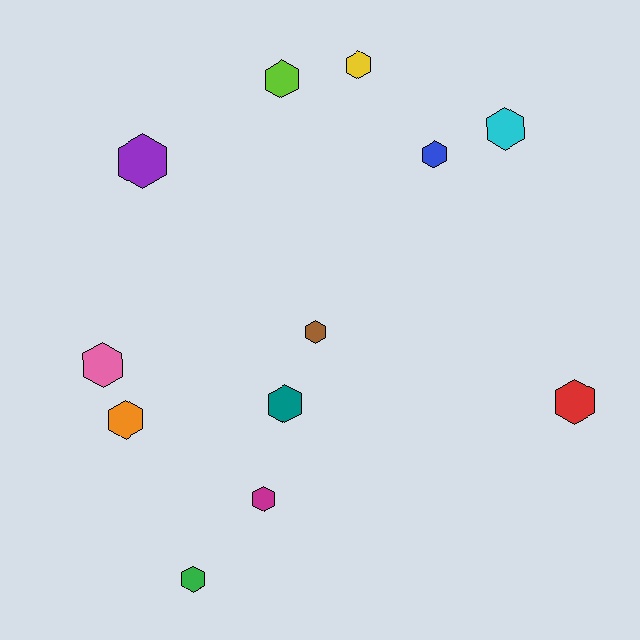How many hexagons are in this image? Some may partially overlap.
There are 12 hexagons.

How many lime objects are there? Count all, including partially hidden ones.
There is 1 lime object.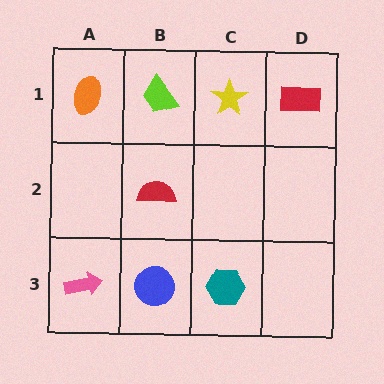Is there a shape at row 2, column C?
No, that cell is empty.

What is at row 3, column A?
A pink arrow.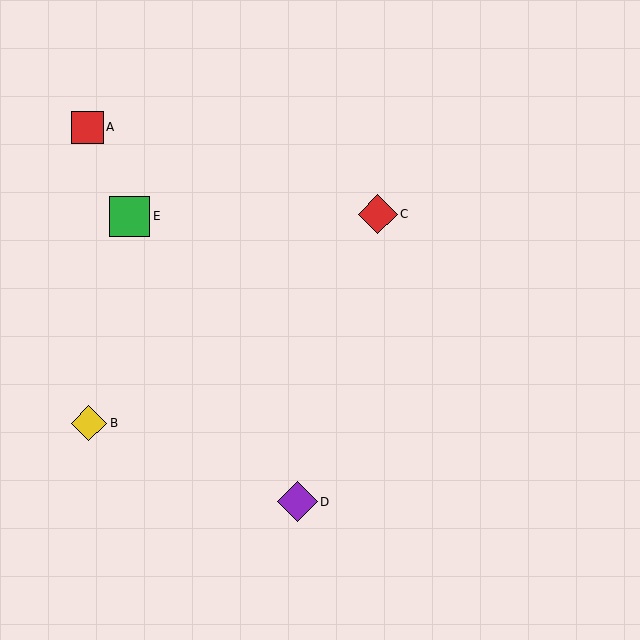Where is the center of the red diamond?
The center of the red diamond is at (378, 214).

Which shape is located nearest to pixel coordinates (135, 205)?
The green square (labeled E) at (130, 216) is nearest to that location.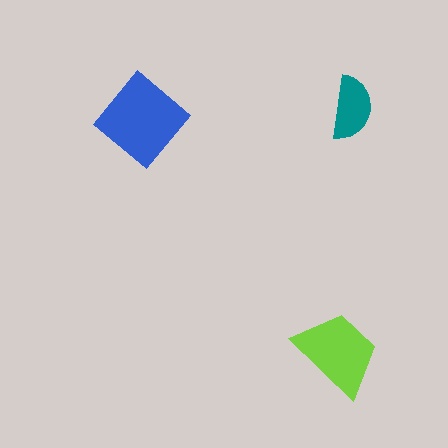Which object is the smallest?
The teal semicircle.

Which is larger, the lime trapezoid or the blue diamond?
The blue diamond.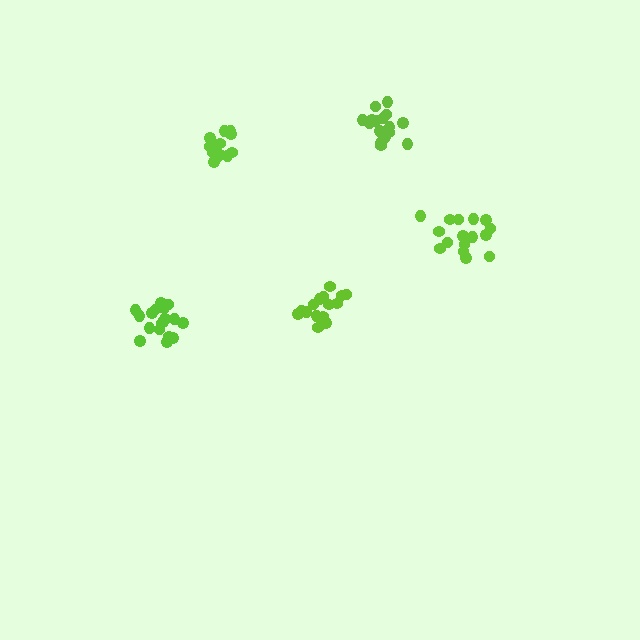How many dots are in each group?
Group 1: 16 dots, Group 2: 17 dots, Group 3: 13 dots, Group 4: 16 dots, Group 5: 18 dots (80 total).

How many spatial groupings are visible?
There are 5 spatial groupings.